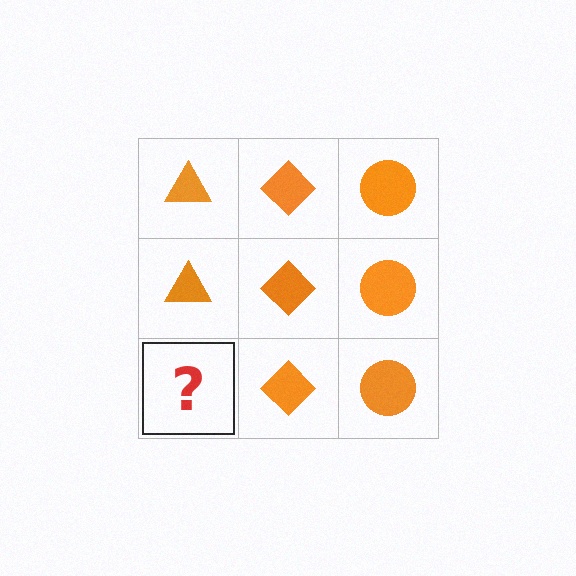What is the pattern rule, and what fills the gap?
The rule is that each column has a consistent shape. The gap should be filled with an orange triangle.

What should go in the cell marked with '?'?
The missing cell should contain an orange triangle.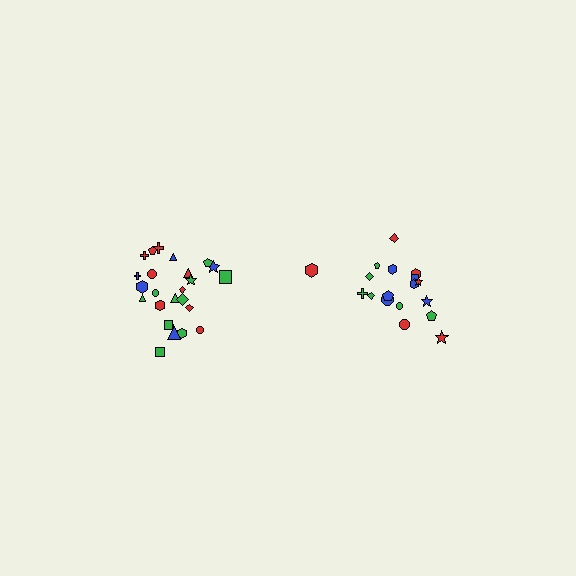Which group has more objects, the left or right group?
The left group.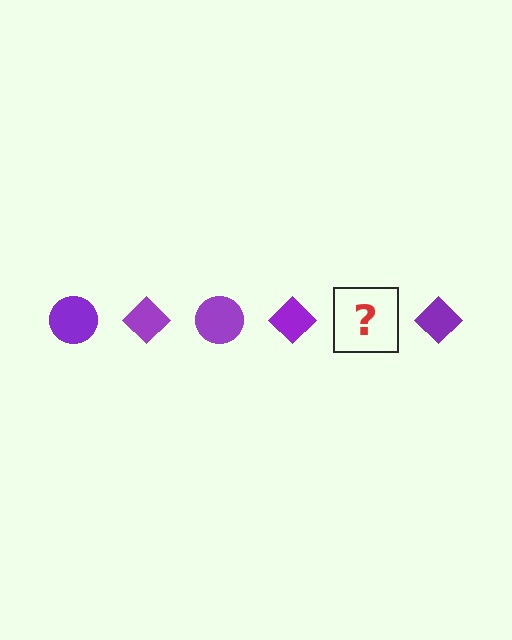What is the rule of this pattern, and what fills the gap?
The rule is that the pattern cycles through circle, diamond shapes in purple. The gap should be filled with a purple circle.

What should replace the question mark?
The question mark should be replaced with a purple circle.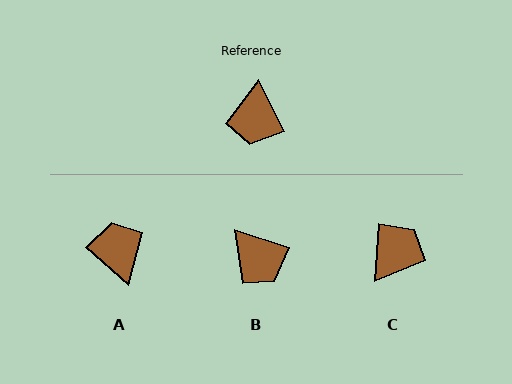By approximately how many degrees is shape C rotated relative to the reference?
Approximately 150 degrees counter-clockwise.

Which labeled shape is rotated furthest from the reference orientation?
A, about 157 degrees away.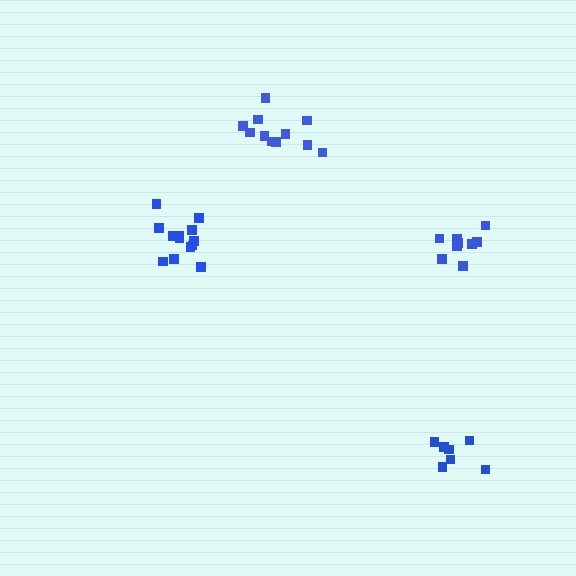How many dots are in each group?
Group 1: 9 dots, Group 2: 13 dots, Group 3: 7 dots, Group 4: 11 dots (40 total).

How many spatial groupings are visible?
There are 4 spatial groupings.